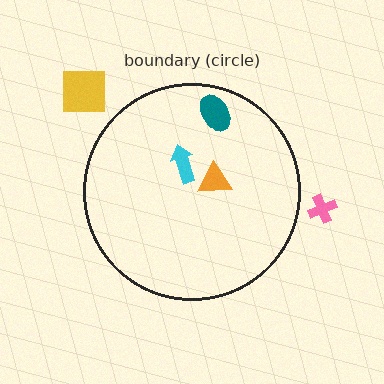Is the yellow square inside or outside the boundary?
Outside.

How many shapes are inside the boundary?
3 inside, 2 outside.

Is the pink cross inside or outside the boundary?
Outside.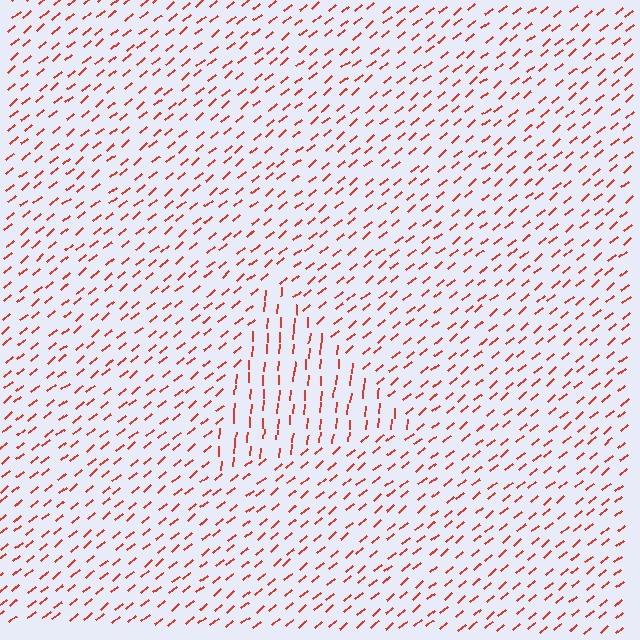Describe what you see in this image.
The image is filled with small red line segments. A triangle region in the image has lines oriented differently from the surrounding lines, creating a visible texture boundary.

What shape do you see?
I see a triangle.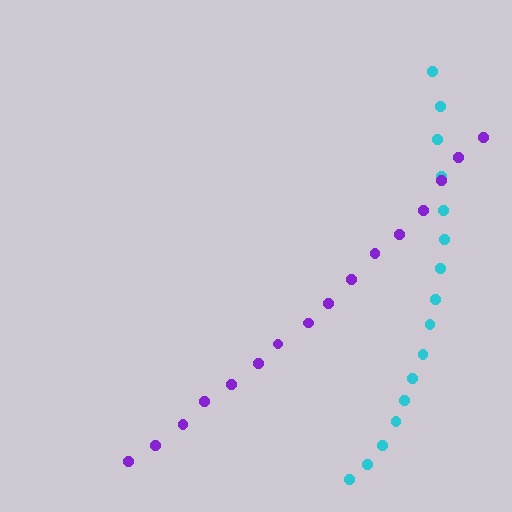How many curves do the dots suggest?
There are 2 distinct paths.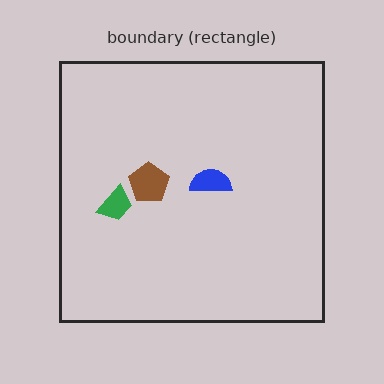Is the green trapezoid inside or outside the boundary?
Inside.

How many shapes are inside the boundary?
3 inside, 0 outside.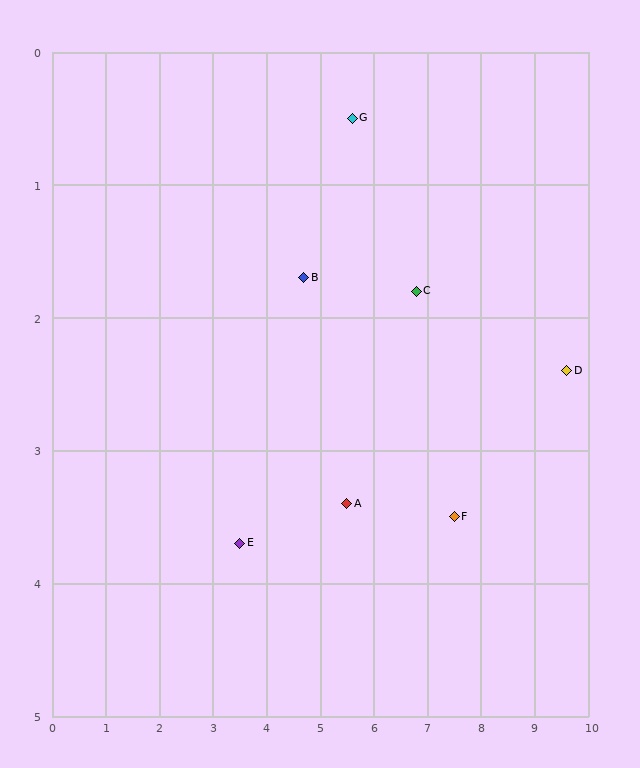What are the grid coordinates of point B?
Point B is at approximately (4.7, 1.7).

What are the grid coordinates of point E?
Point E is at approximately (3.5, 3.7).